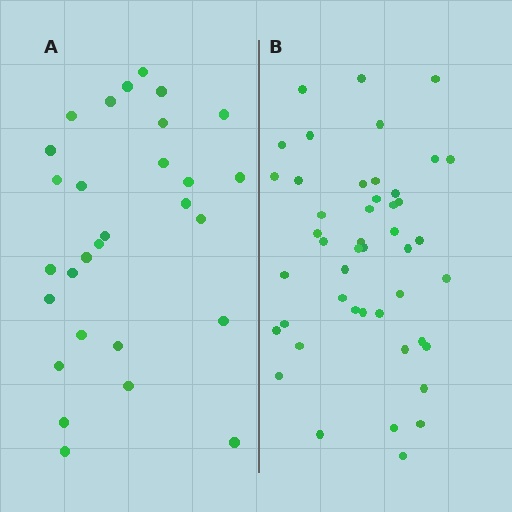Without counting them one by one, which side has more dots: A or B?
Region B (the right region) has more dots.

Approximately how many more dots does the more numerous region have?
Region B has approximately 15 more dots than region A.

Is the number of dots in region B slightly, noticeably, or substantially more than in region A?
Region B has substantially more. The ratio is roughly 1.6 to 1.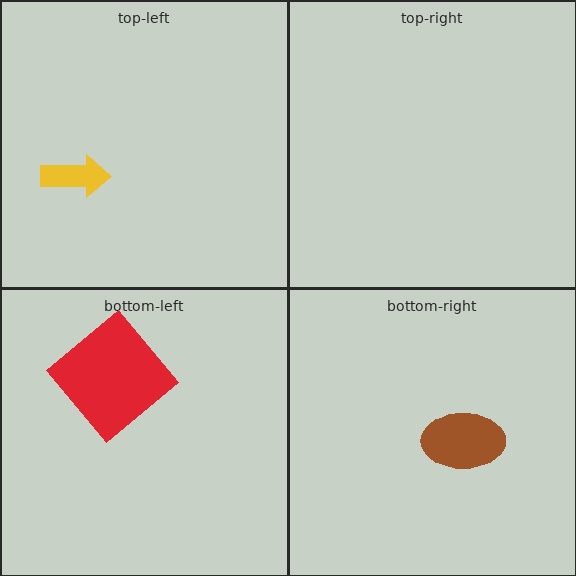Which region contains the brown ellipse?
The bottom-right region.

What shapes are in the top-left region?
The yellow arrow.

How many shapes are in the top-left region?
1.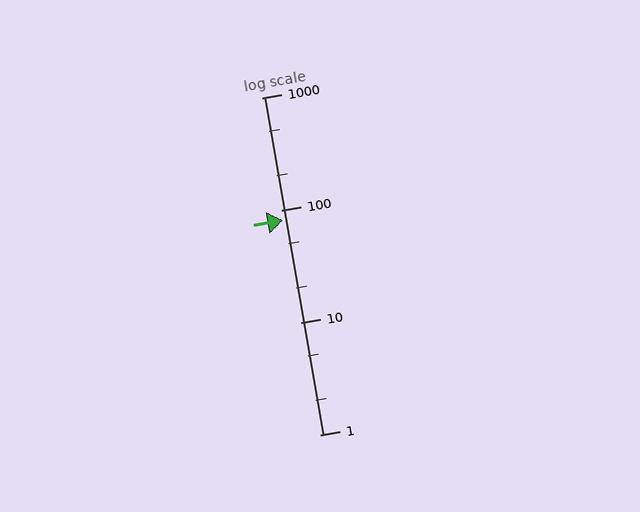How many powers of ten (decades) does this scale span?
The scale spans 3 decades, from 1 to 1000.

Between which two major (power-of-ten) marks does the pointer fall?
The pointer is between 10 and 100.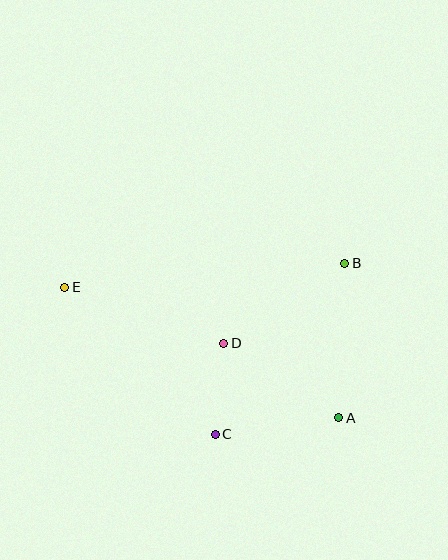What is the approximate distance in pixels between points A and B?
The distance between A and B is approximately 155 pixels.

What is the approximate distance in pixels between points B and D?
The distance between B and D is approximately 145 pixels.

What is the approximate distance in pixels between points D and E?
The distance between D and E is approximately 169 pixels.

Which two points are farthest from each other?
Points A and E are farthest from each other.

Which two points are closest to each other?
Points C and D are closest to each other.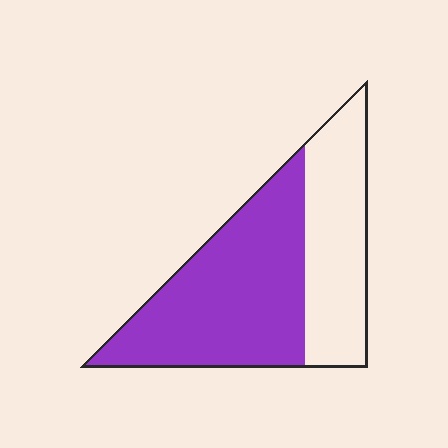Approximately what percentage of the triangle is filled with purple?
Approximately 60%.